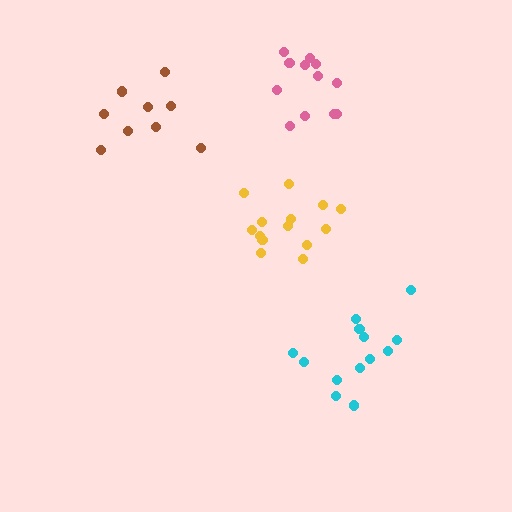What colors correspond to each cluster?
The clusters are colored: cyan, pink, yellow, brown.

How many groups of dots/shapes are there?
There are 4 groups.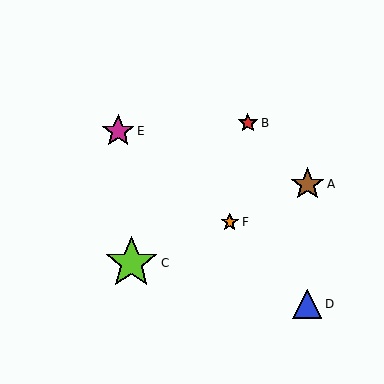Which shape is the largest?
The lime star (labeled C) is the largest.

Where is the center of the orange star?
The center of the orange star is at (230, 222).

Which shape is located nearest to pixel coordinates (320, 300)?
The blue triangle (labeled D) at (307, 304) is nearest to that location.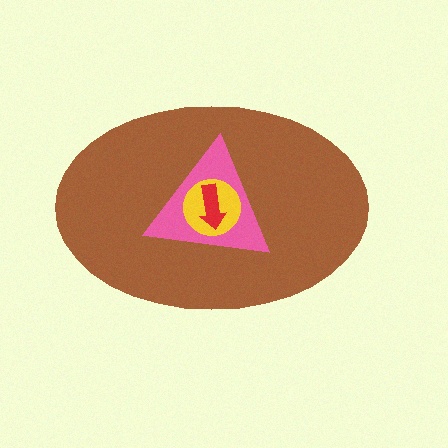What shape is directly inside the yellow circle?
The red arrow.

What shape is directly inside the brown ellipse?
The pink triangle.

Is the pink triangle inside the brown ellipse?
Yes.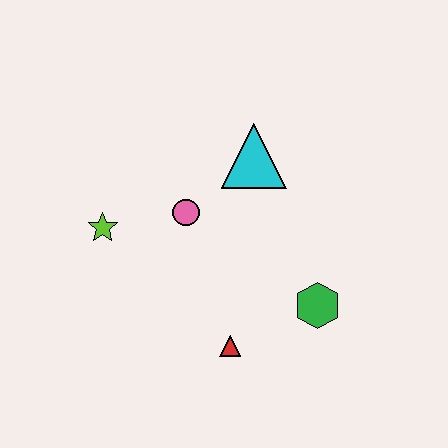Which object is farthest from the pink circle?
The green hexagon is farthest from the pink circle.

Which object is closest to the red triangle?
The green hexagon is closest to the red triangle.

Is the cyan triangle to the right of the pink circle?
Yes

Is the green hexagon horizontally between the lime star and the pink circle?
No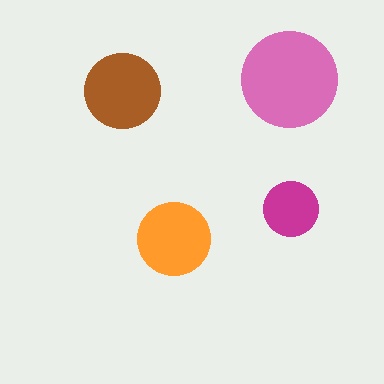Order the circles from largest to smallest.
the pink one, the brown one, the orange one, the magenta one.